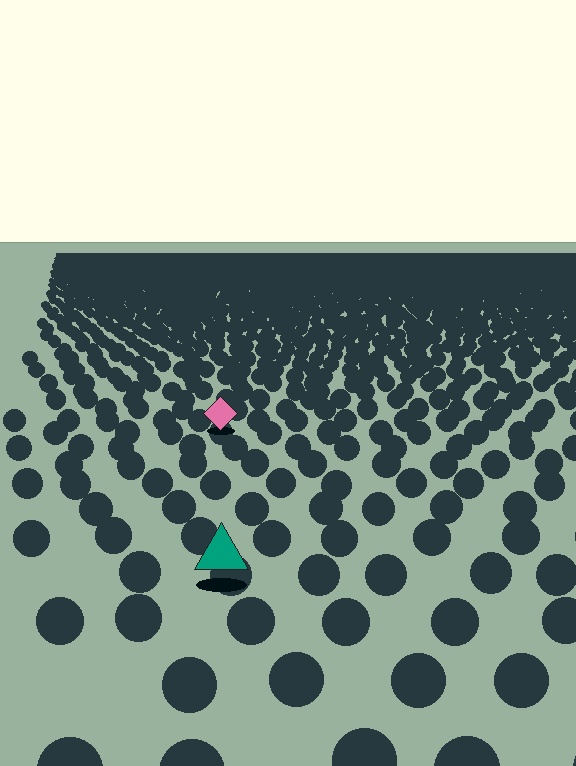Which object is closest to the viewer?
The teal triangle is closest. The texture marks near it are larger and more spread out.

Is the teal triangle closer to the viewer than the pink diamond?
Yes. The teal triangle is closer — you can tell from the texture gradient: the ground texture is coarser near it.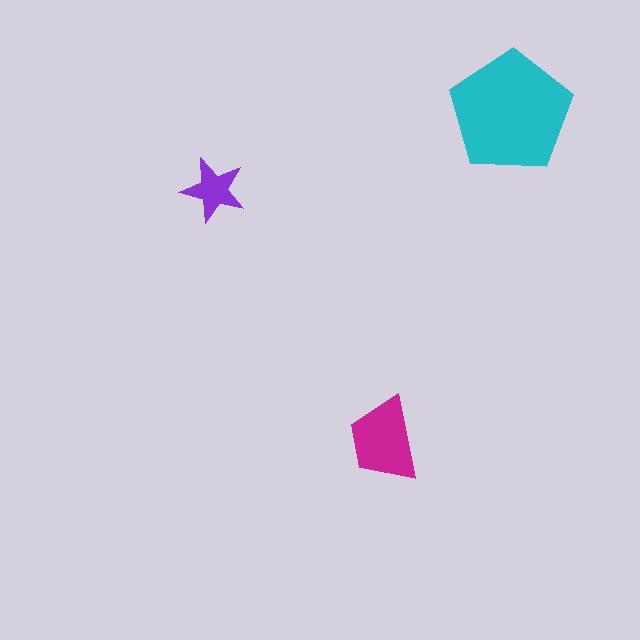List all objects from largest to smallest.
The cyan pentagon, the magenta trapezoid, the purple star.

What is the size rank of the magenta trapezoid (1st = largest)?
2nd.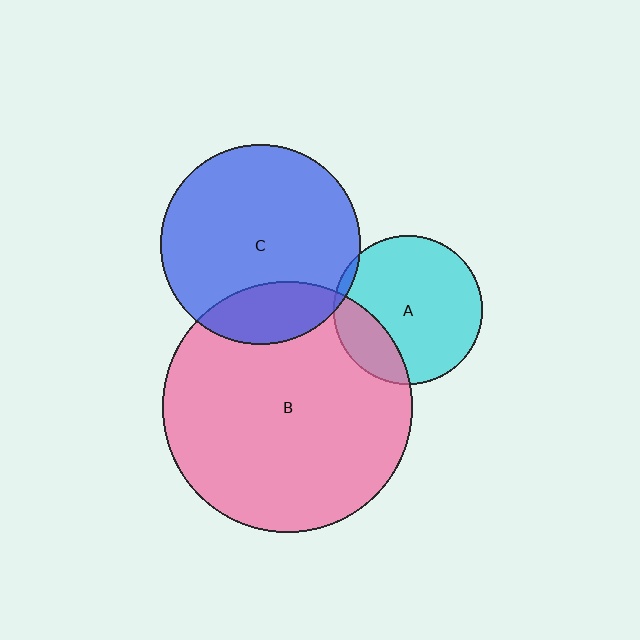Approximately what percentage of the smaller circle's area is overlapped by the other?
Approximately 5%.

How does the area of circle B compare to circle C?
Approximately 1.6 times.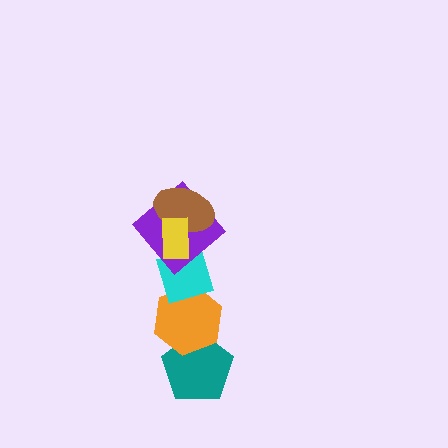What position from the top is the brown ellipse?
The brown ellipse is 2nd from the top.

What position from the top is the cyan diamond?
The cyan diamond is 4th from the top.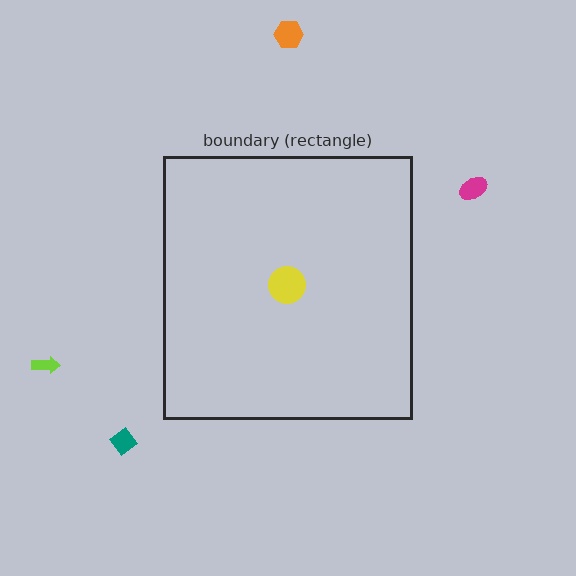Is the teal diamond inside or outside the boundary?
Outside.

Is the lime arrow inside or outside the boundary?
Outside.